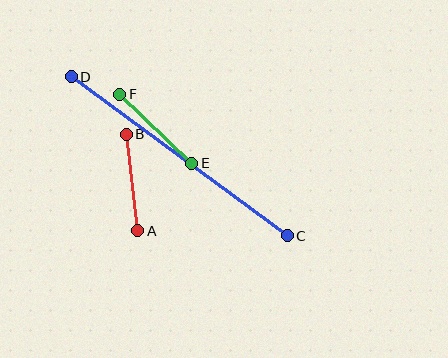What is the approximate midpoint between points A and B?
The midpoint is at approximately (132, 183) pixels.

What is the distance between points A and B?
The distance is approximately 97 pixels.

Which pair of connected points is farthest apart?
Points C and D are farthest apart.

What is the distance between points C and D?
The distance is approximately 268 pixels.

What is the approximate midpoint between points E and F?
The midpoint is at approximately (156, 129) pixels.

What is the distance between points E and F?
The distance is approximately 100 pixels.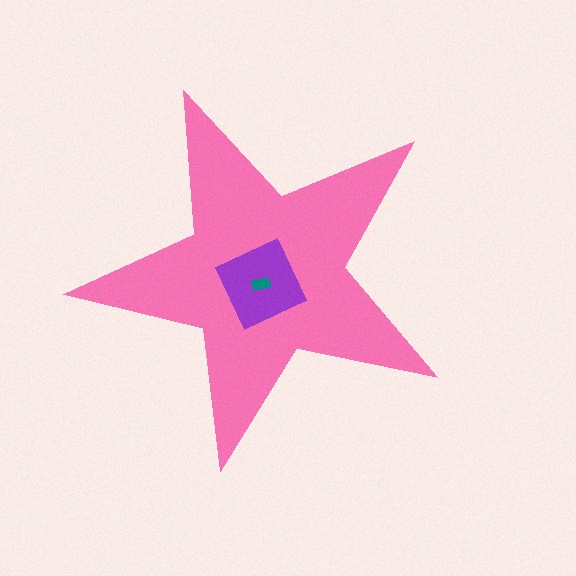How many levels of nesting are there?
3.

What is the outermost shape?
The pink star.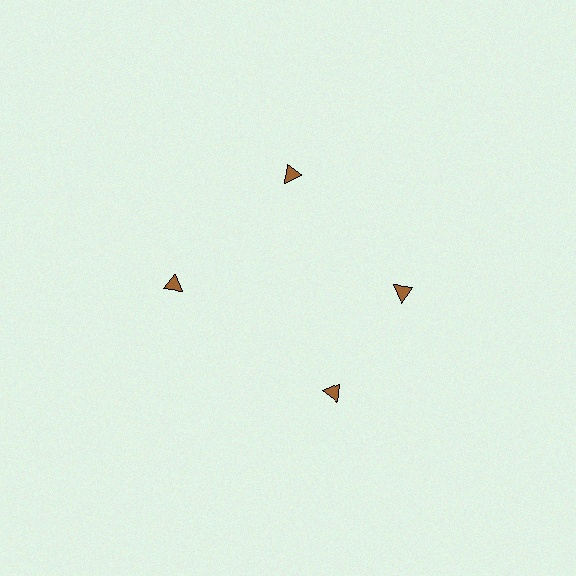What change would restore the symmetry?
The symmetry would be restored by rotating it back into even spacing with its neighbors so that all 4 triangles sit at equal angles and equal distance from the center.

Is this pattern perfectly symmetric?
No. The 4 brown triangles are arranged in a ring, but one element near the 6 o'clock position is rotated out of alignment along the ring, breaking the 4-fold rotational symmetry.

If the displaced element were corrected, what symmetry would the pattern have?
It would have 4-fold rotational symmetry — the pattern would map onto itself every 90 degrees.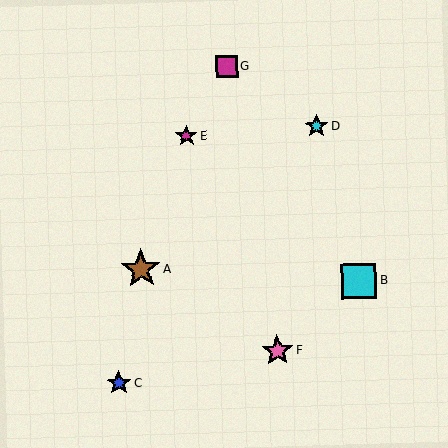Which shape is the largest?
The brown star (labeled A) is the largest.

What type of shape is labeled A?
Shape A is a brown star.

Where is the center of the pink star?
The center of the pink star is at (277, 351).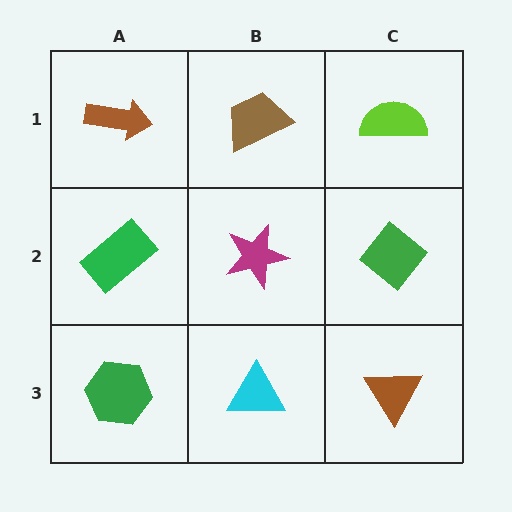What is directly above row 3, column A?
A green rectangle.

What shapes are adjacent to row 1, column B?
A magenta star (row 2, column B), a brown arrow (row 1, column A), a lime semicircle (row 1, column C).